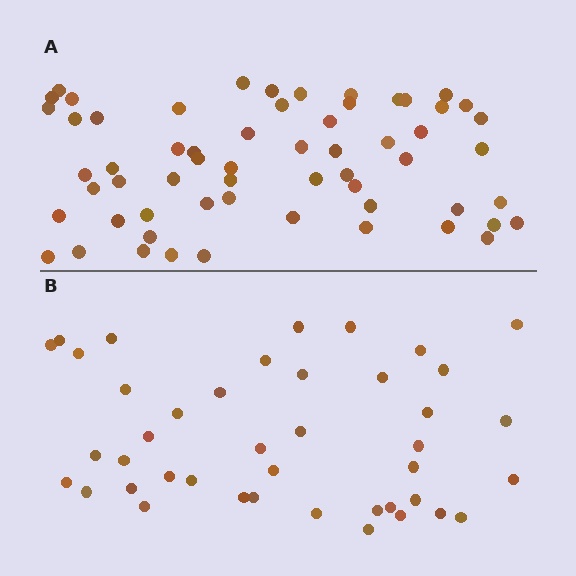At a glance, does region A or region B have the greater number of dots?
Region A (the top region) has more dots.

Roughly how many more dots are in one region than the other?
Region A has approximately 20 more dots than region B.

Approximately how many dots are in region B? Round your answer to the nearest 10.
About 40 dots. (The exact count is 42, which rounds to 40.)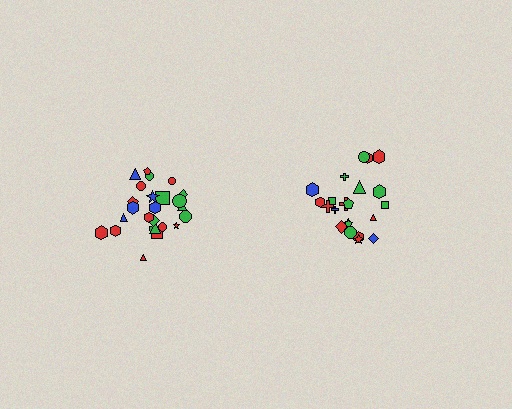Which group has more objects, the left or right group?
The left group.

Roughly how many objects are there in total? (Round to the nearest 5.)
Roughly 45 objects in total.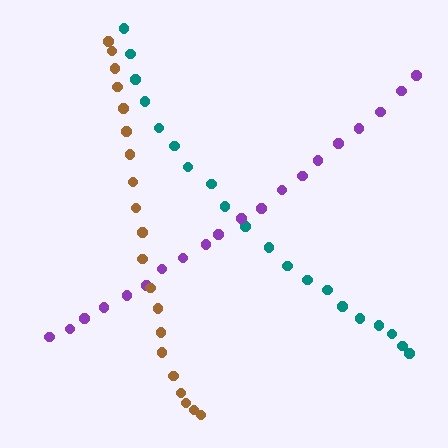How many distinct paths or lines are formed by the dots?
There are 3 distinct paths.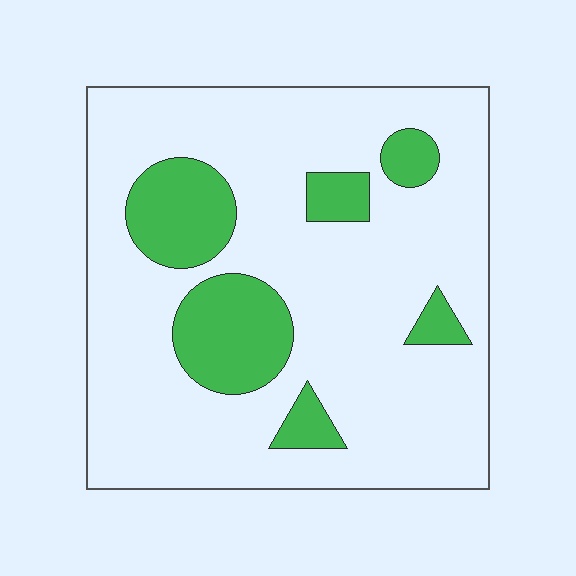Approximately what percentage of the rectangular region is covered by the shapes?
Approximately 20%.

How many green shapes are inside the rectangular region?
6.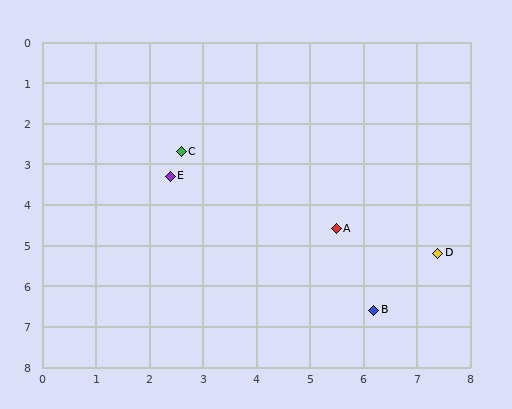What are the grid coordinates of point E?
Point E is at approximately (2.4, 3.3).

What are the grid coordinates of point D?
Point D is at approximately (7.4, 5.2).